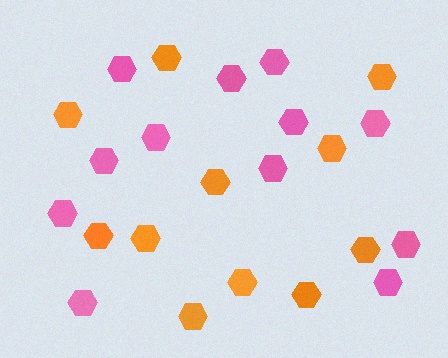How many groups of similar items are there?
There are 2 groups: one group of pink hexagons (12) and one group of orange hexagons (11).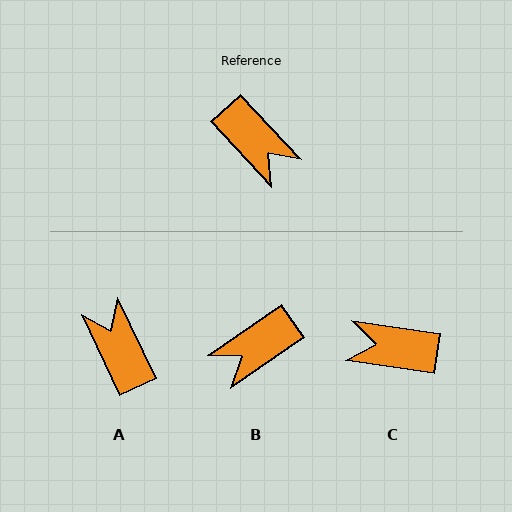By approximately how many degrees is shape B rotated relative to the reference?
Approximately 98 degrees clockwise.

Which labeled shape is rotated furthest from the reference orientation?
A, about 163 degrees away.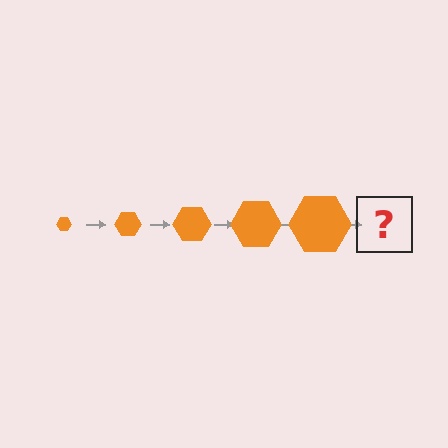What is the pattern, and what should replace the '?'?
The pattern is that the hexagon gets progressively larger each step. The '?' should be an orange hexagon, larger than the previous one.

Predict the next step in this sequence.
The next step is an orange hexagon, larger than the previous one.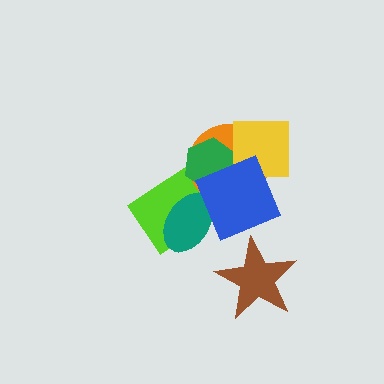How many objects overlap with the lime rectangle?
4 objects overlap with the lime rectangle.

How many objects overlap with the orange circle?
4 objects overlap with the orange circle.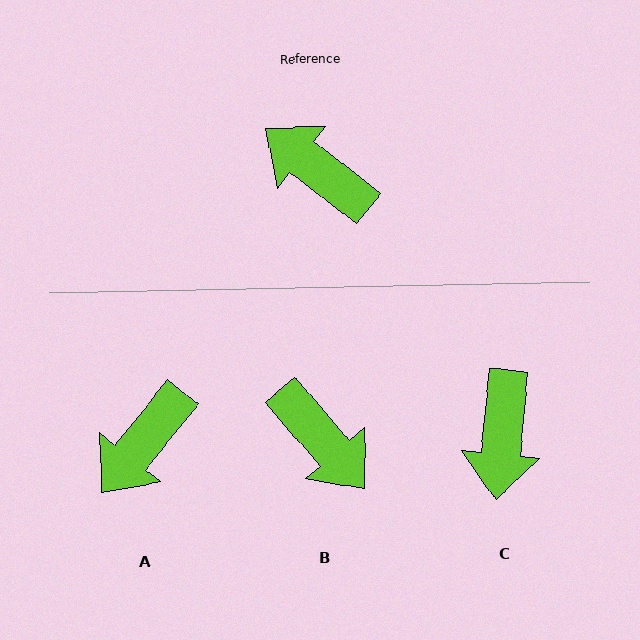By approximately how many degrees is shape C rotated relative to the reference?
Approximately 122 degrees counter-clockwise.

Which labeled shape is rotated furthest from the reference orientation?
B, about 168 degrees away.